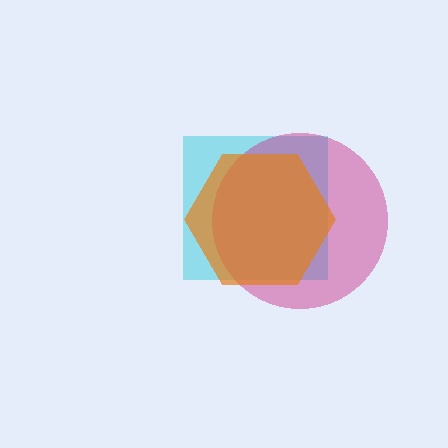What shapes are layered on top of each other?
The layered shapes are: a cyan square, a magenta circle, an orange hexagon.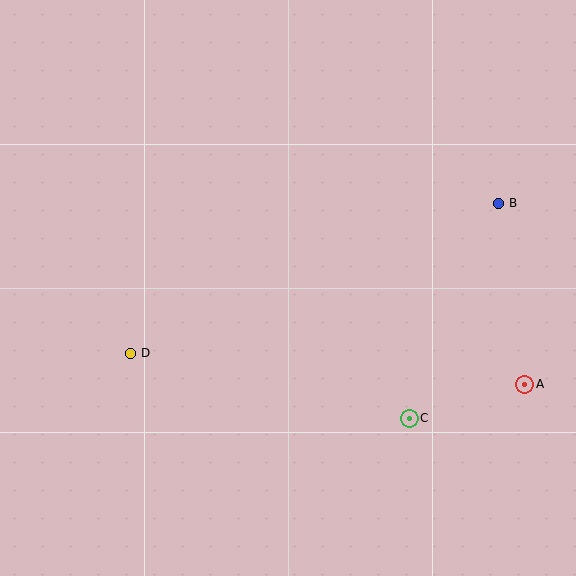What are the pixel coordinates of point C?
Point C is at (409, 418).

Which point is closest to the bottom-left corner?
Point D is closest to the bottom-left corner.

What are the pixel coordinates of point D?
Point D is at (130, 353).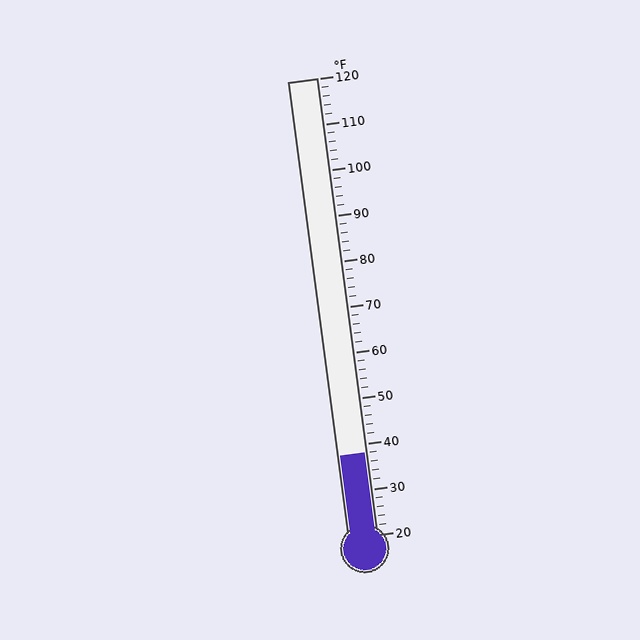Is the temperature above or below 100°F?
The temperature is below 100°F.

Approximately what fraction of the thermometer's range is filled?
The thermometer is filled to approximately 20% of its range.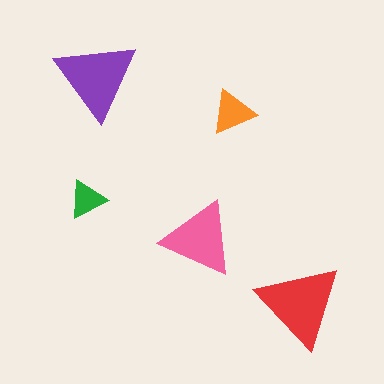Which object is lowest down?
The red triangle is bottommost.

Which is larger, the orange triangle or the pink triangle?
The pink one.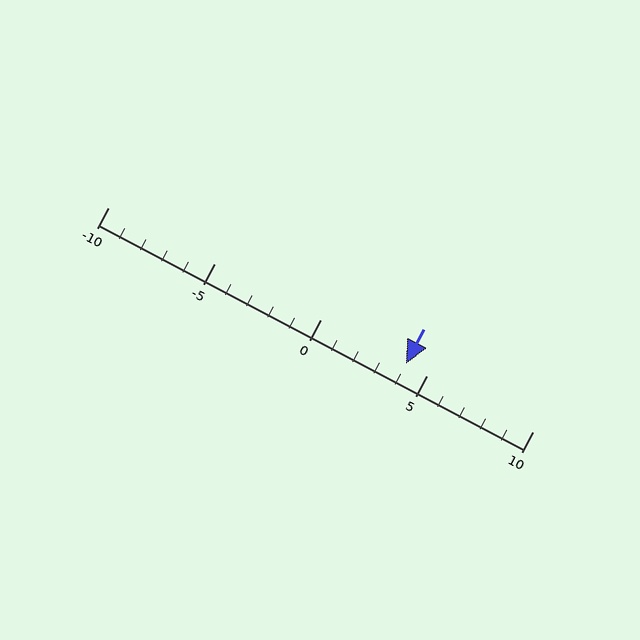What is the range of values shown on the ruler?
The ruler shows values from -10 to 10.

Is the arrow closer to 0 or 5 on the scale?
The arrow is closer to 5.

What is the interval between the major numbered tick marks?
The major tick marks are spaced 5 units apart.